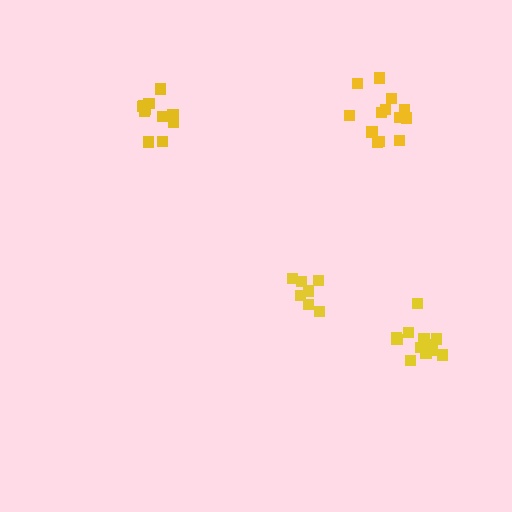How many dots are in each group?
Group 1: 13 dots, Group 2: 12 dots, Group 3: 7 dots, Group 4: 11 dots (43 total).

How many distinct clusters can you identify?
There are 4 distinct clusters.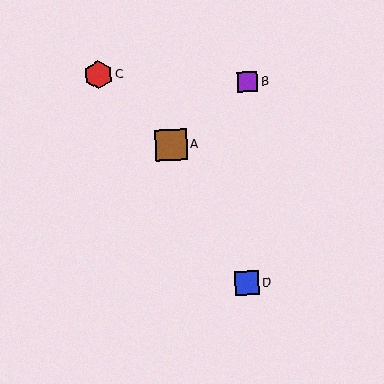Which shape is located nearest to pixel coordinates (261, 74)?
The purple square (labeled B) at (247, 82) is nearest to that location.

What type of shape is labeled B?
Shape B is a purple square.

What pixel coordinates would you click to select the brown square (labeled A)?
Click at (171, 145) to select the brown square A.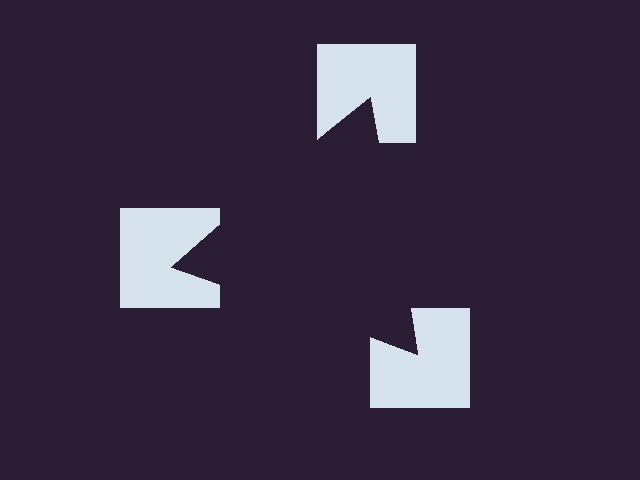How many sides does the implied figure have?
3 sides.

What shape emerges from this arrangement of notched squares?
An illusory triangle — its edges are inferred from the aligned wedge cuts in the notched squares, not physically drawn.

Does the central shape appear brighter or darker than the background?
It typically appears slightly darker than the background, even though no actual brightness change is drawn.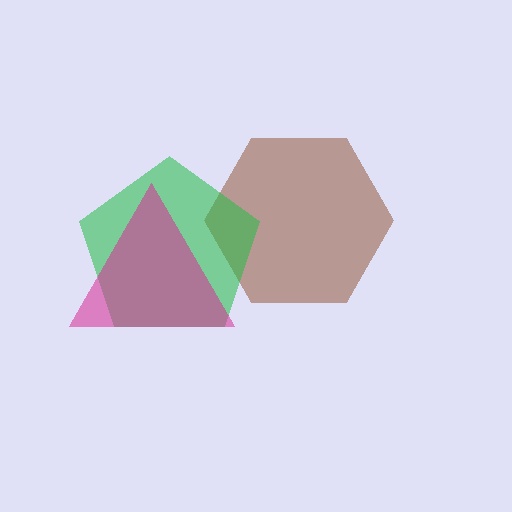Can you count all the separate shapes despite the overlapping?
Yes, there are 3 separate shapes.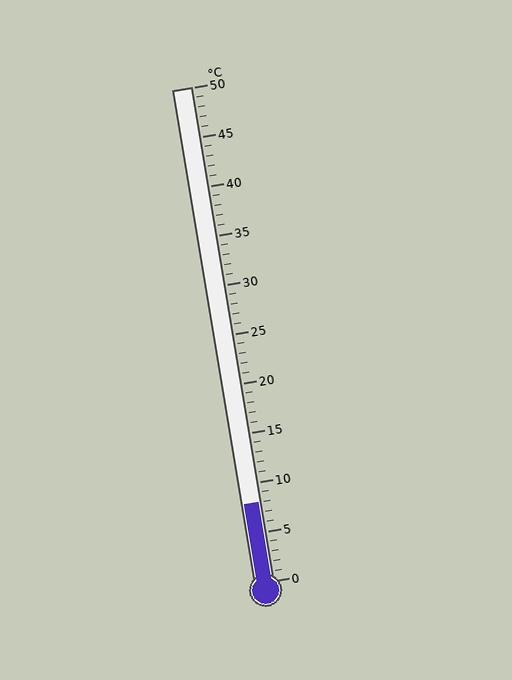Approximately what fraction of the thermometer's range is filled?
The thermometer is filled to approximately 15% of its range.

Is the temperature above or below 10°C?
The temperature is below 10°C.